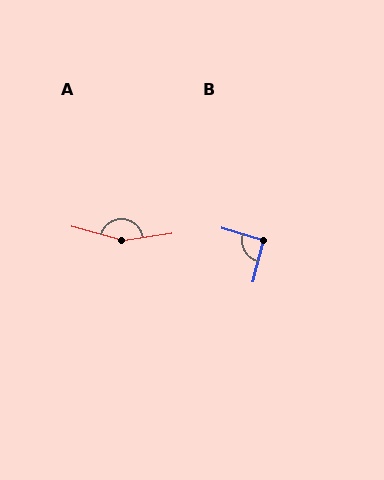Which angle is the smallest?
B, at approximately 92 degrees.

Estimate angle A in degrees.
Approximately 156 degrees.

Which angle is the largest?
A, at approximately 156 degrees.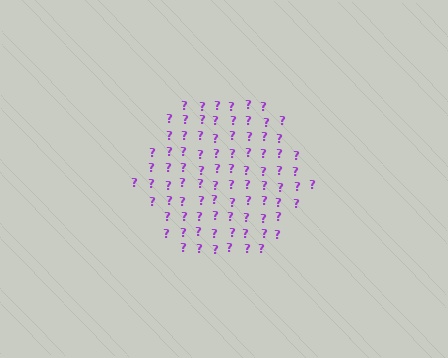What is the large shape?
The large shape is a hexagon.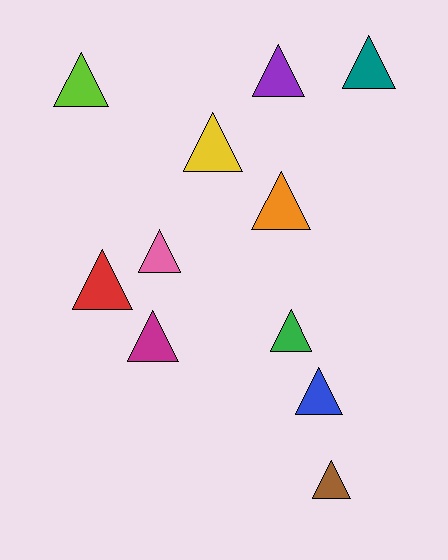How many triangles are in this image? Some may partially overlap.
There are 11 triangles.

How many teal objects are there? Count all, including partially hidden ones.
There is 1 teal object.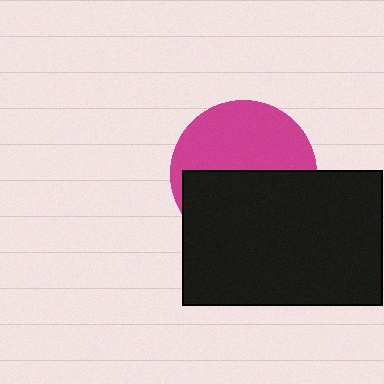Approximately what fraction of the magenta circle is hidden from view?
Roughly 52% of the magenta circle is hidden behind the black rectangle.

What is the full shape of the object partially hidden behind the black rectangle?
The partially hidden object is a magenta circle.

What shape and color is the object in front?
The object in front is a black rectangle.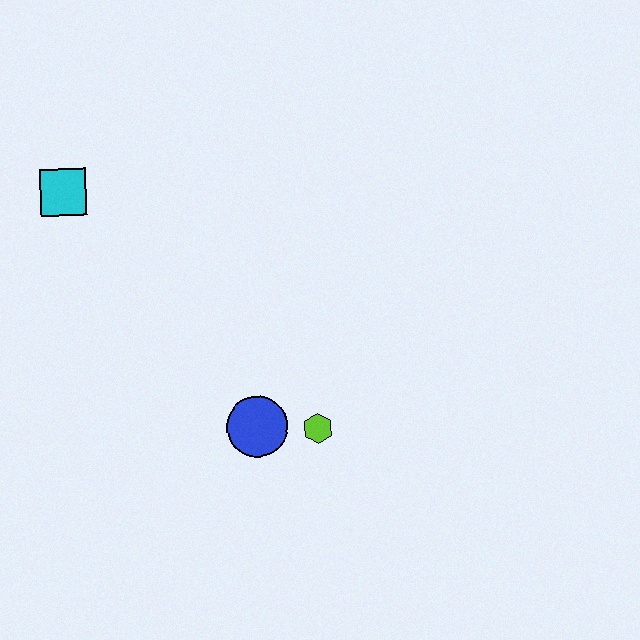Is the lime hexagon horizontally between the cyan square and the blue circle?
No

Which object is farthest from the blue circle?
The cyan square is farthest from the blue circle.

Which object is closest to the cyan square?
The blue circle is closest to the cyan square.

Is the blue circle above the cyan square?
No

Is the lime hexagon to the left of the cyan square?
No